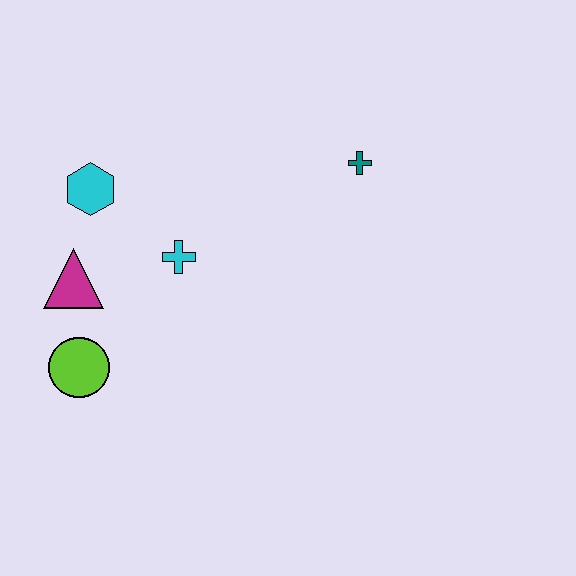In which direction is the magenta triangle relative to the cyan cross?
The magenta triangle is to the left of the cyan cross.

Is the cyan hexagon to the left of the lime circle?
No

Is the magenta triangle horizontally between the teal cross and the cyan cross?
No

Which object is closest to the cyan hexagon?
The magenta triangle is closest to the cyan hexagon.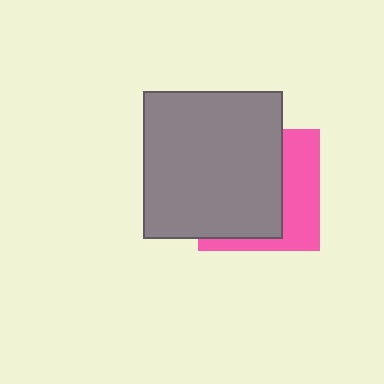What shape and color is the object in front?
The object in front is a gray rectangle.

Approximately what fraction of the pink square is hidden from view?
Roughly 64% of the pink square is hidden behind the gray rectangle.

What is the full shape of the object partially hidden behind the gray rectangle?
The partially hidden object is a pink square.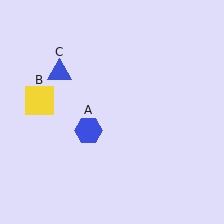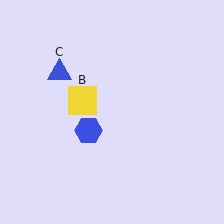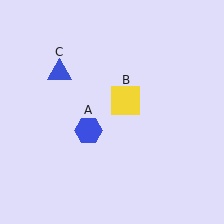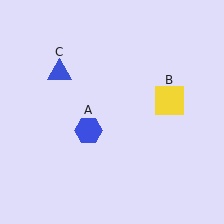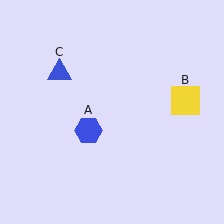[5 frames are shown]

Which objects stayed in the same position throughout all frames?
Blue hexagon (object A) and blue triangle (object C) remained stationary.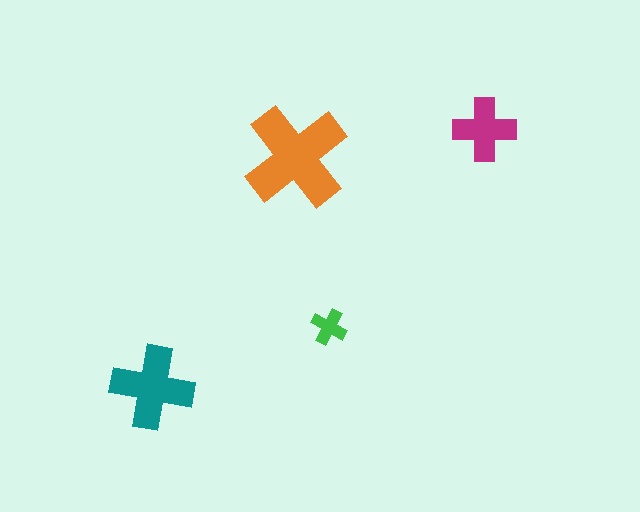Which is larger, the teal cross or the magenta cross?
The teal one.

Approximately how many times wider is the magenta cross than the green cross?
About 2 times wider.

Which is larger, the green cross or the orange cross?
The orange one.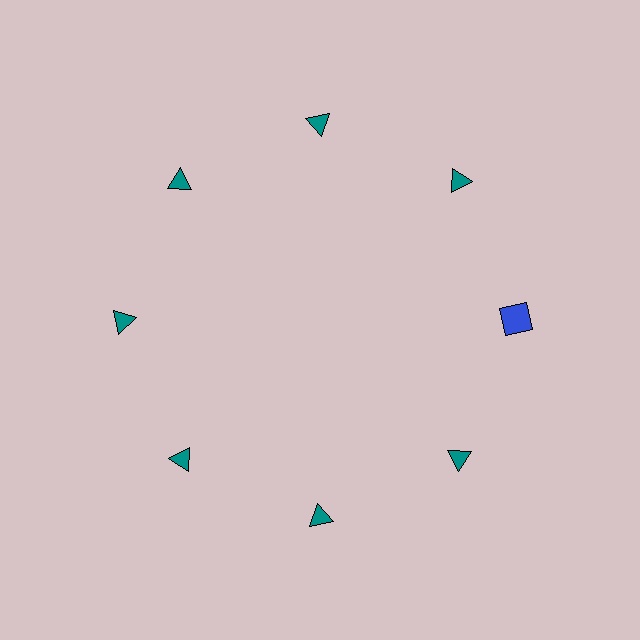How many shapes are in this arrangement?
There are 8 shapes arranged in a ring pattern.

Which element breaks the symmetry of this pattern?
The blue square at roughly the 3 o'clock position breaks the symmetry. All other shapes are teal triangles.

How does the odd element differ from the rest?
It differs in both color (blue instead of teal) and shape (square instead of triangle).